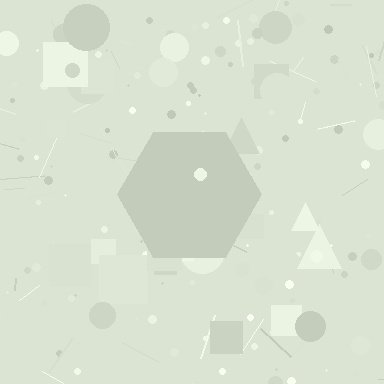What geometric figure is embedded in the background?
A hexagon is embedded in the background.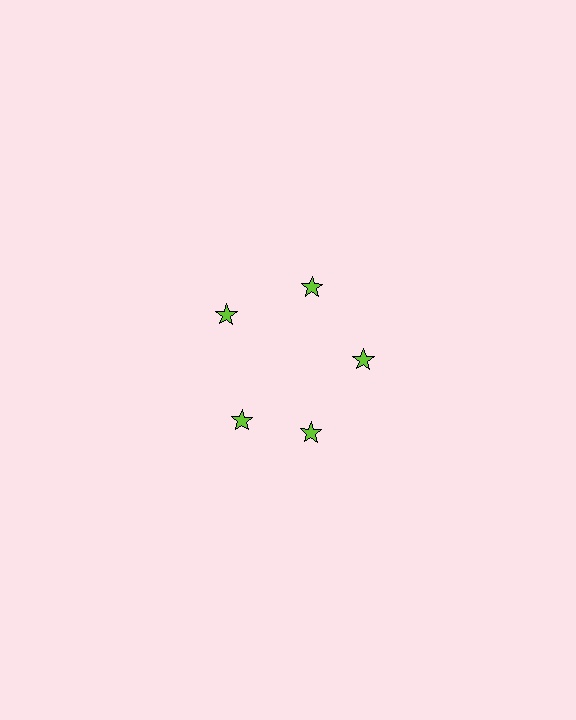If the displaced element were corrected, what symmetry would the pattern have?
It would have 5-fold rotational symmetry — the pattern would map onto itself every 72 degrees.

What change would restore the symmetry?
The symmetry would be restored by rotating it back into even spacing with its neighbors so that all 5 stars sit at equal angles and equal distance from the center.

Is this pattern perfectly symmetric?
No. The 5 lime stars are arranged in a ring, but one element near the 8 o'clock position is rotated out of alignment along the ring, breaking the 5-fold rotational symmetry.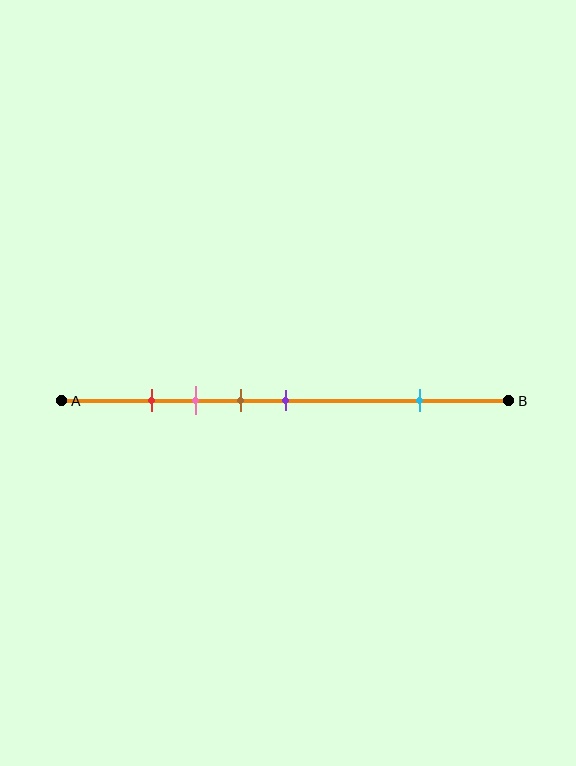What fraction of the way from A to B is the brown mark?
The brown mark is approximately 40% (0.4) of the way from A to B.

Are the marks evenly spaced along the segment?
No, the marks are not evenly spaced.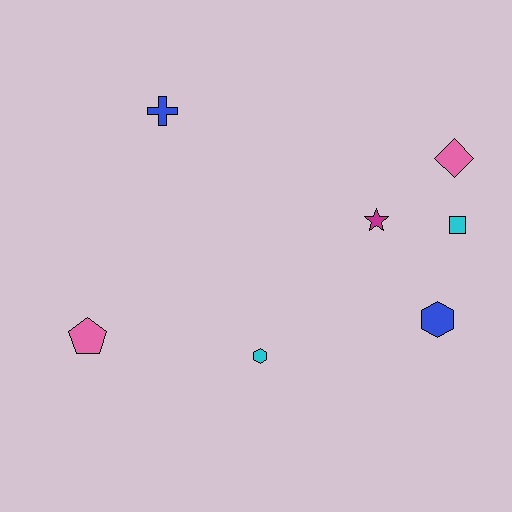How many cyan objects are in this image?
There are 2 cyan objects.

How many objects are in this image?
There are 7 objects.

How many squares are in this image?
There is 1 square.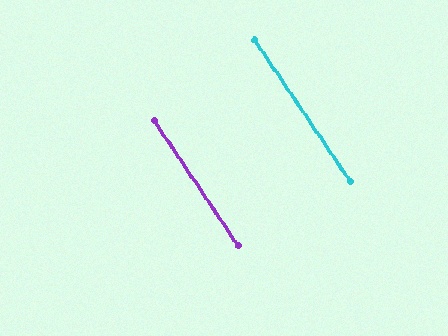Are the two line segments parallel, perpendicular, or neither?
Parallel — their directions differ by only 0.4°.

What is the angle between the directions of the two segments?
Approximately 0 degrees.